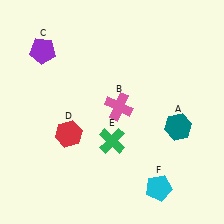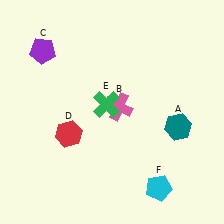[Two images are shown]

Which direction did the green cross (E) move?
The green cross (E) moved up.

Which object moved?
The green cross (E) moved up.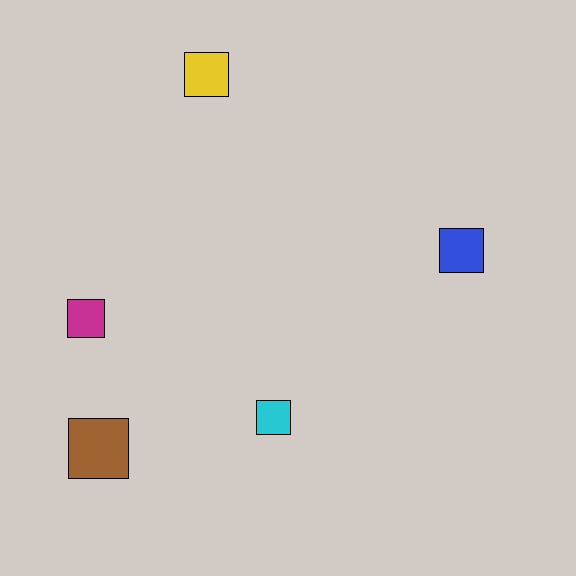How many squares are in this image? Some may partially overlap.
There are 5 squares.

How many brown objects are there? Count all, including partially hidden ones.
There is 1 brown object.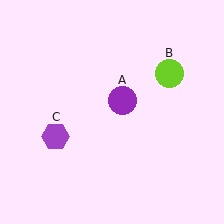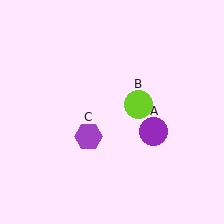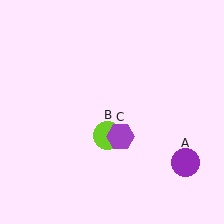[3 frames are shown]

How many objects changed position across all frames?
3 objects changed position: purple circle (object A), lime circle (object B), purple hexagon (object C).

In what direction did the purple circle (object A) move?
The purple circle (object A) moved down and to the right.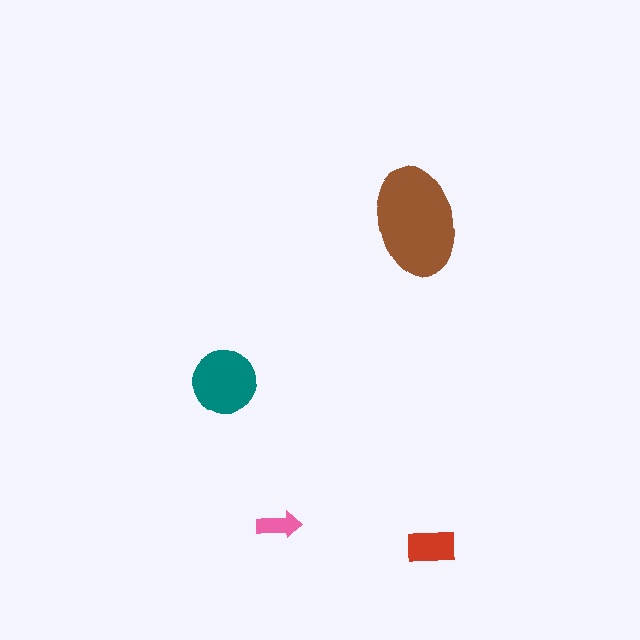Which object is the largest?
The brown ellipse.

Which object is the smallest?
The pink arrow.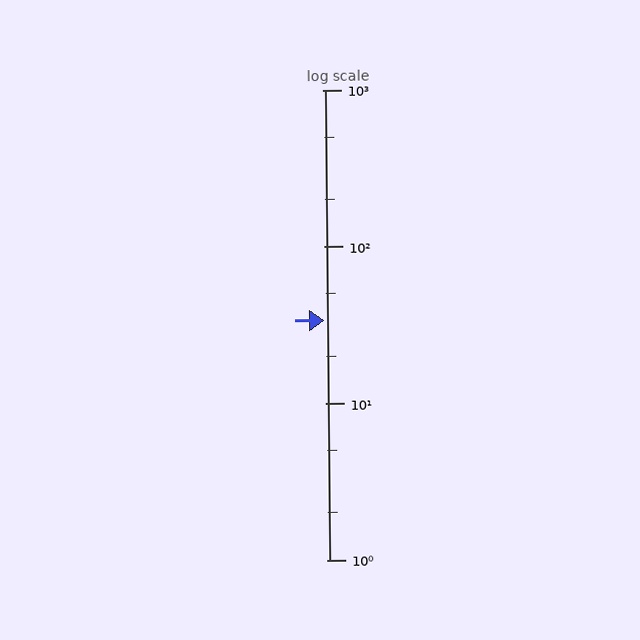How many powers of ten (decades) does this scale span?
The scale spans 3 decades, from 1 to 1000.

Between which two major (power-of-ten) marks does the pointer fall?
The pointer is between 10 and 100.